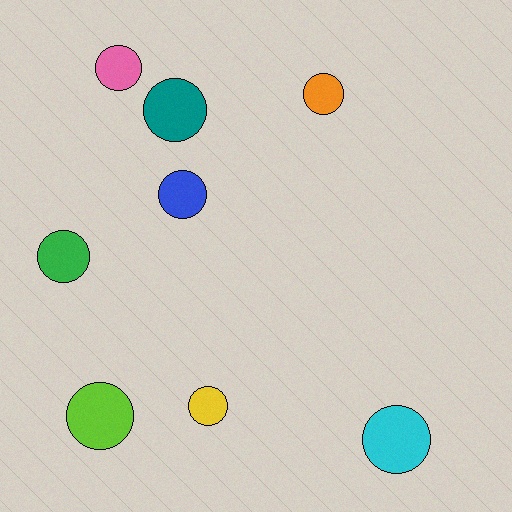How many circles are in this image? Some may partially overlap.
There are 8 circles.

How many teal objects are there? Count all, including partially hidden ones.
There is 1 teal object.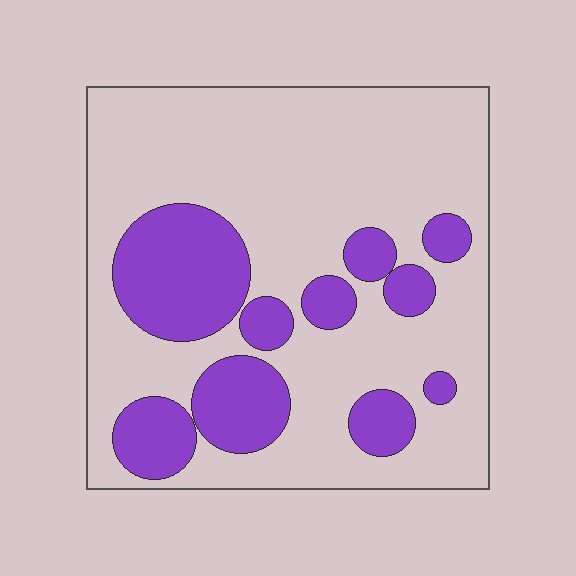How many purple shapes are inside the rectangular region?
10.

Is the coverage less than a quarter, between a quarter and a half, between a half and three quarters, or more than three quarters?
Between a quarter and a half.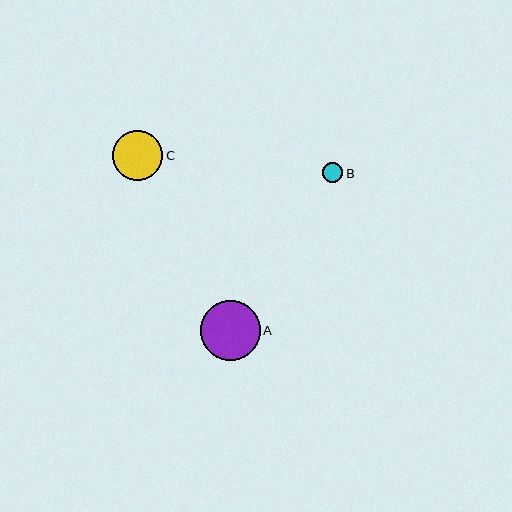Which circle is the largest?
Circle A is the largest with a size of approximately 60 pixels.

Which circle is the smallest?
Circle B is the smallest with a size of approximately 20 pixels.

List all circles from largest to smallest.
From largest to smallest: A, C, B.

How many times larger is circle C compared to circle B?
Circle C is approximately 2.5 times the size of circle B.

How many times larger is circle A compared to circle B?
Circle A is approximately 3.0 times the size of circle B.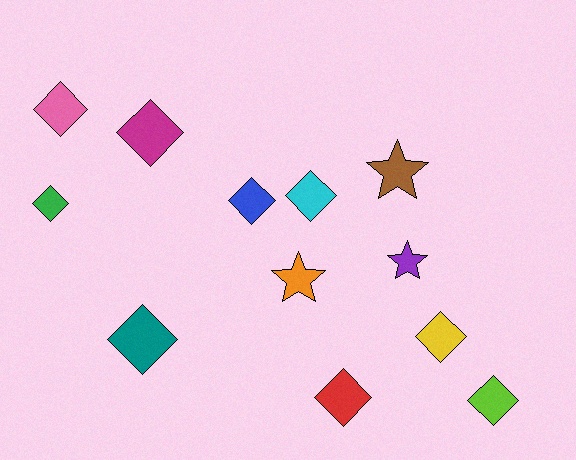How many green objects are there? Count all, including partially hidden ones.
There is 1 green object.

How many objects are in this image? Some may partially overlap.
There are 12 objects.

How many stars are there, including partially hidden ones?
There are 3 stars.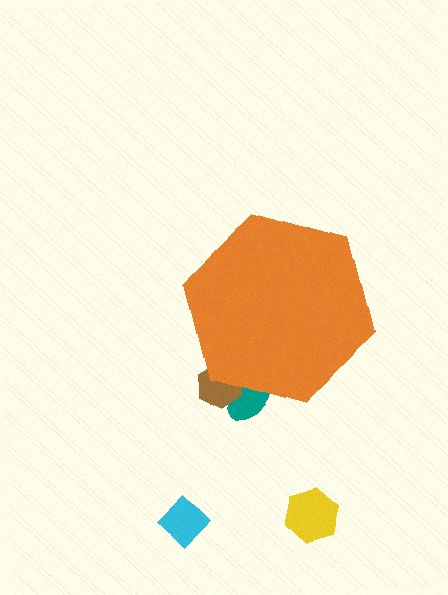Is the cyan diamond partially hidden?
No, the cyan diamond is fully visible.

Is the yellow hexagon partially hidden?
No, the yellow hexagon is fully visible.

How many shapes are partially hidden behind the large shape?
2 shapes are partially hidden.